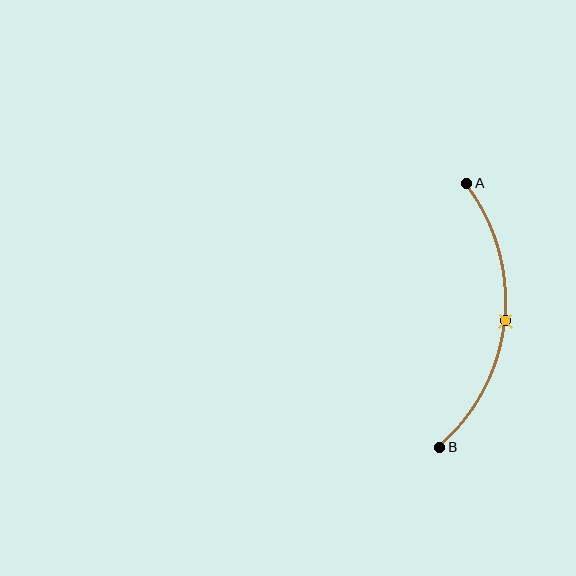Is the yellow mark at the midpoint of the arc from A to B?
Yes. The yellow mark lies on the arc at equal arc-length from both A and B — it is the arc midpoint.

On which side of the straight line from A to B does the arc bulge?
The arc bulges to the right of the straight line connecting A and B.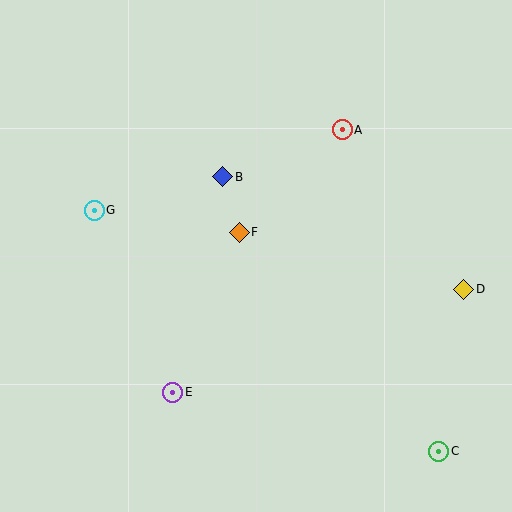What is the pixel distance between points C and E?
The distance between C and E is 272 pixels.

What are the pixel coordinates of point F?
Point F is at (239, 232).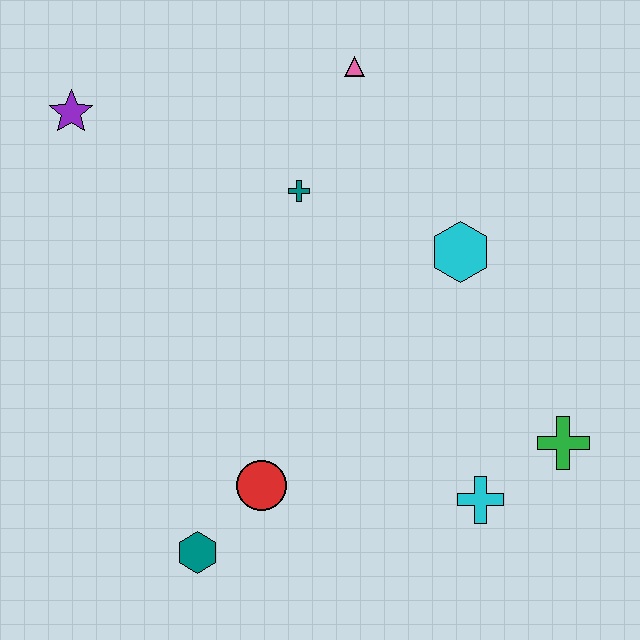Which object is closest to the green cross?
The cyan cross is closest to the green cross.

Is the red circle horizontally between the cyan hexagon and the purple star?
Yes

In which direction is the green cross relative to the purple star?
The green cross is to the right of the purple star.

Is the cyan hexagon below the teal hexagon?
No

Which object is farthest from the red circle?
The pink triangle is farthest from the red circle.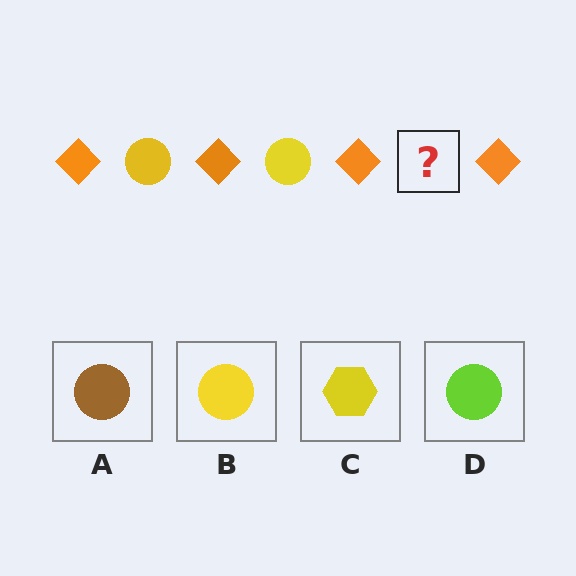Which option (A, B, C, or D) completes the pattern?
B.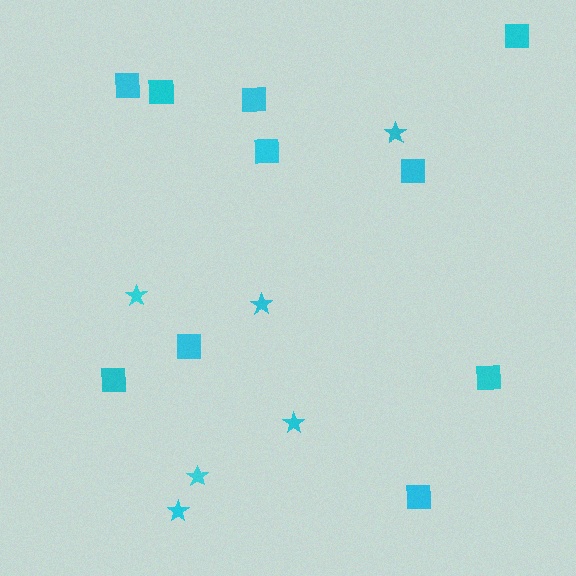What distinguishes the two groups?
There are 2 groups: one group of squares (10) and one group of stars (6).